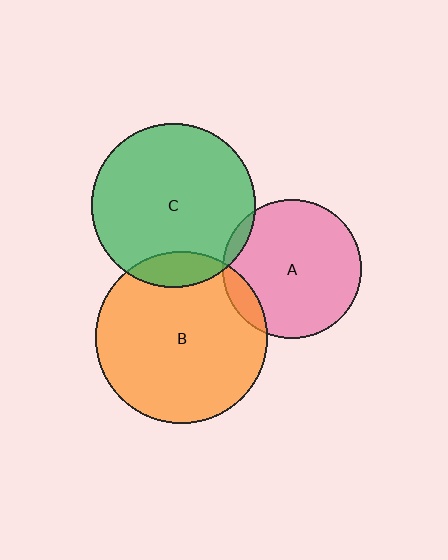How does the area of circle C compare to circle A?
Approximately 1.4 times.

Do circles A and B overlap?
Yes.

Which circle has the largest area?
Circle B (orange).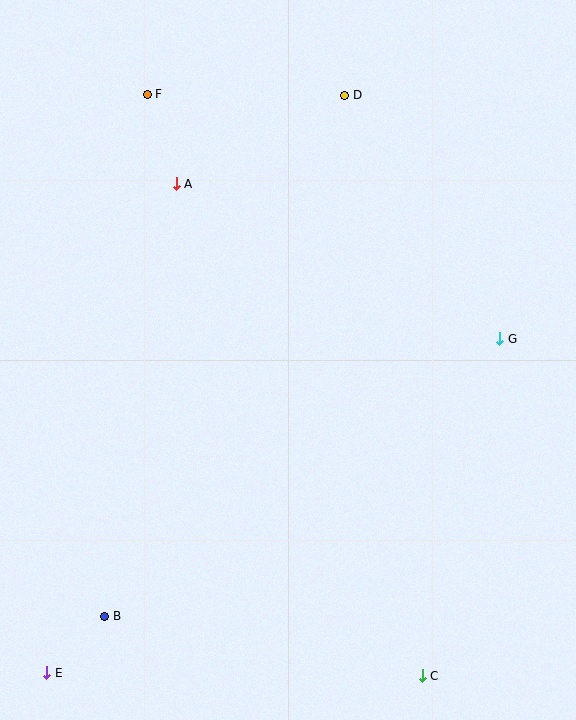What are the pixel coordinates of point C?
Point C is at (422, 676).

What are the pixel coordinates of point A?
Point A is at (176, 184).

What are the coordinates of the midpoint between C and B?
The midpoint between C and B is at (263, 646).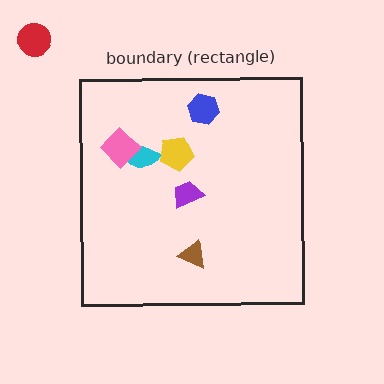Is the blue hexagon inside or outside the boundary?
Inside.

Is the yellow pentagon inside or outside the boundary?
Inside.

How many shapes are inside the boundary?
6 inside, 1 outside.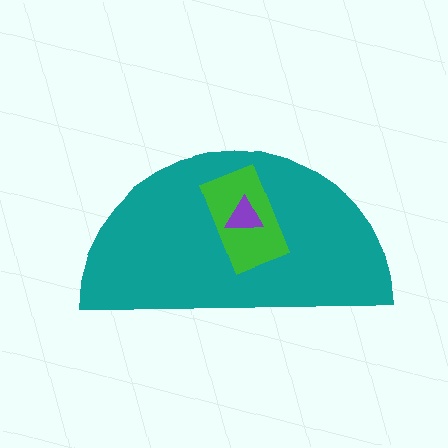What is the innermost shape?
The purple triangle.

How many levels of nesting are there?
3.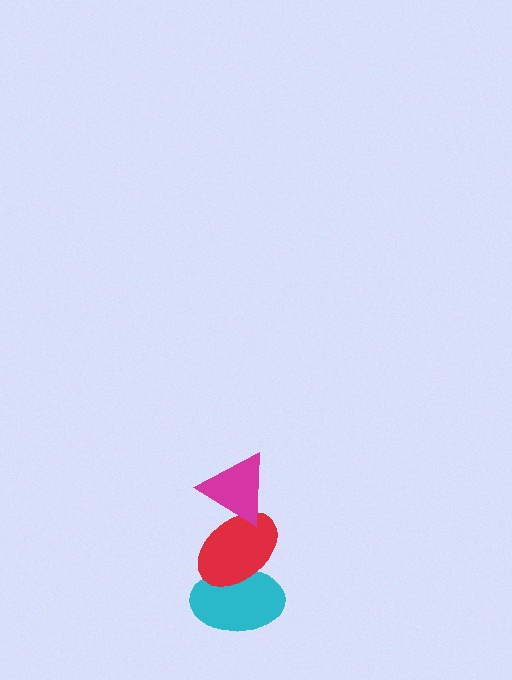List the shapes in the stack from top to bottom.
From top to bottom: the magenta triangle, the red ellipse, the cyan ellipse.